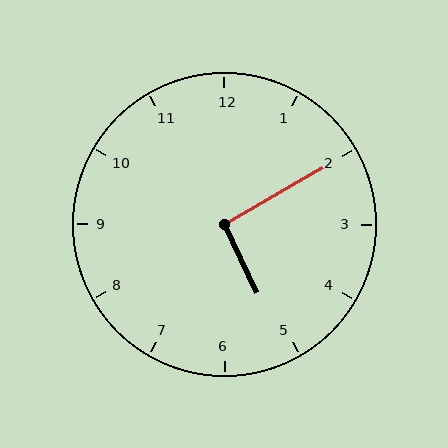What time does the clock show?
5:10.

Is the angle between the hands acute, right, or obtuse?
It is right.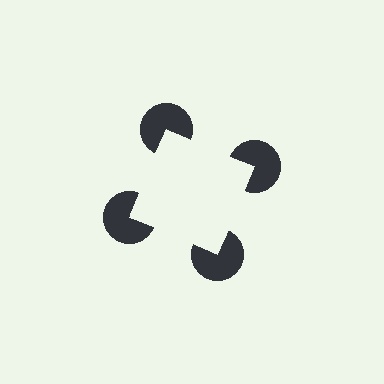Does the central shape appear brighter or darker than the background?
It typically appears slightly brighter than the background, even though no actual brightness change is drawn.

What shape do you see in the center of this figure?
An illusory square — its edges are inferred from the aligned wedge cuts in the pac-man discs, not physically drawn.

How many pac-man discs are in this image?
There are 4 — one at each vertex of the illusory square.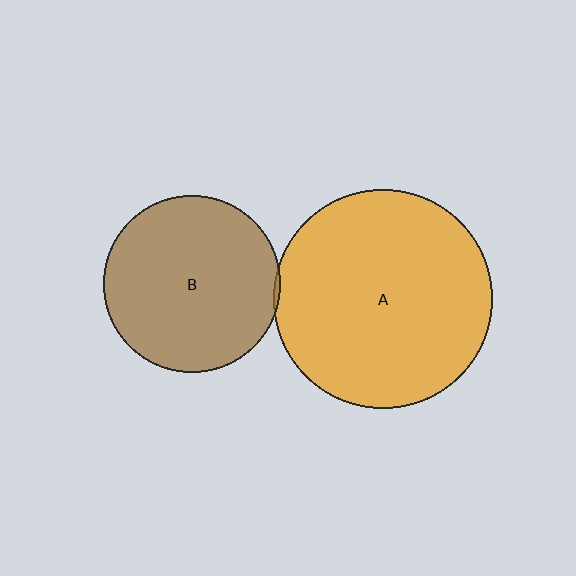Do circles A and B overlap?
Yes.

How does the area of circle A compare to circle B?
Approximately 1.5 times.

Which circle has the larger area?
Circle A (orange).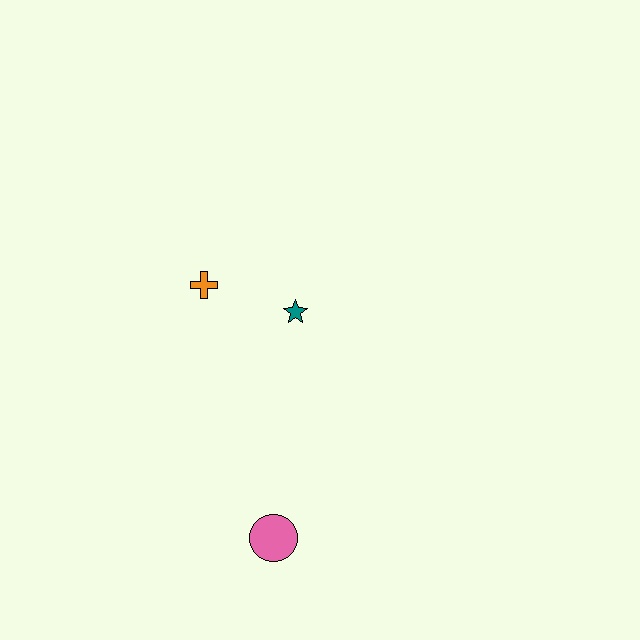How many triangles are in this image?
There are no triangles.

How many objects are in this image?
There are 3 objects.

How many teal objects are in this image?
There is 1 teal object.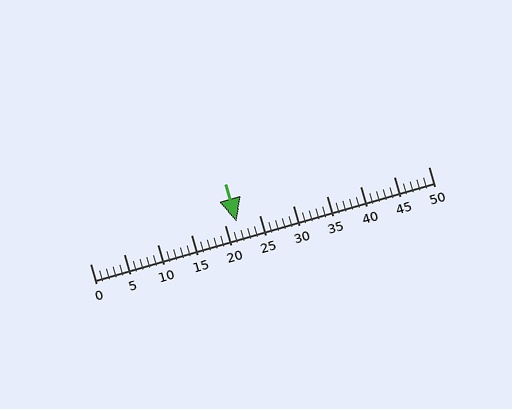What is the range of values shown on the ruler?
The ruler shows values from 0 to 50.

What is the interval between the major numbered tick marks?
The major tick marks are spaced 5 units apart.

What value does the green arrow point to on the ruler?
The green arrow points to approximately 22.